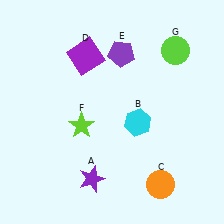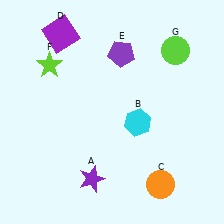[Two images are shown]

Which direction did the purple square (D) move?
The purple square (D) moved left.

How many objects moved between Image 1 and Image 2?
2 objects moved between the two images.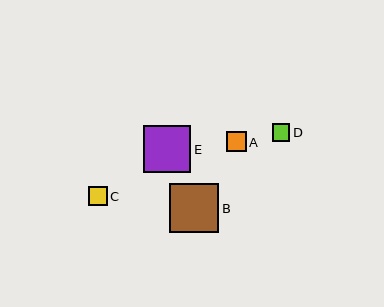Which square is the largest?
Square B is the largest with a size of approximately 49 pixels.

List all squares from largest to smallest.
From largest to smallest: B, E, A, C, D.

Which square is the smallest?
Square D is the smallest with a size of approximately 17 pixels.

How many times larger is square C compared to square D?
Square C is approximately 1.1 times the size of square D.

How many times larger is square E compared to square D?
Square E is approximately 2.8 times the size of square D.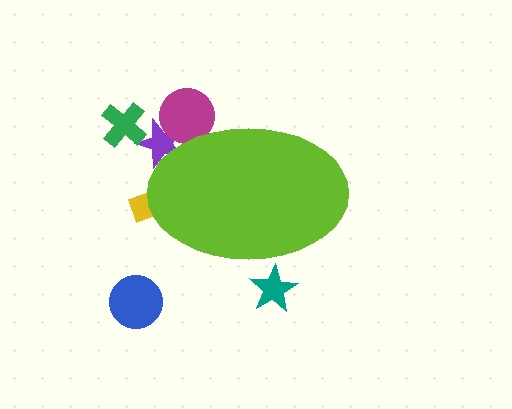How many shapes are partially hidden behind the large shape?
4 shapes are partially hidden.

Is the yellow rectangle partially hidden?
Yes, the yellow rectangle is partially hidden behind the lime ellipse.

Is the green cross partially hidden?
No, the green cross is fully visible.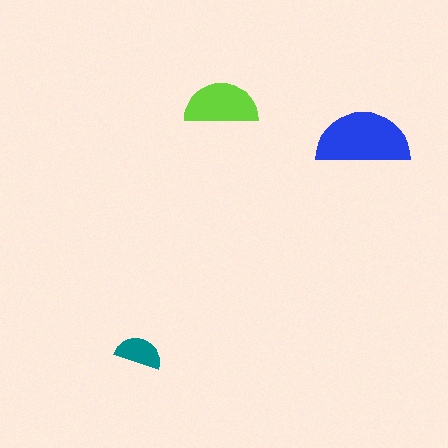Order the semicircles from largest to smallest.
the blue one, the lime one, the teal one.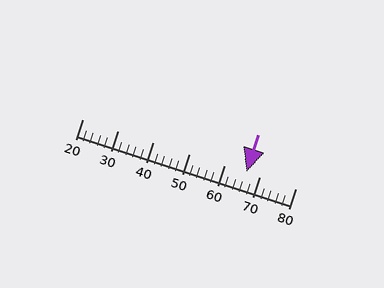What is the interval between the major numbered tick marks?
The major tick marks are spaced 10 units apart.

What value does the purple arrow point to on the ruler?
The purple arrow points to approximately 66.